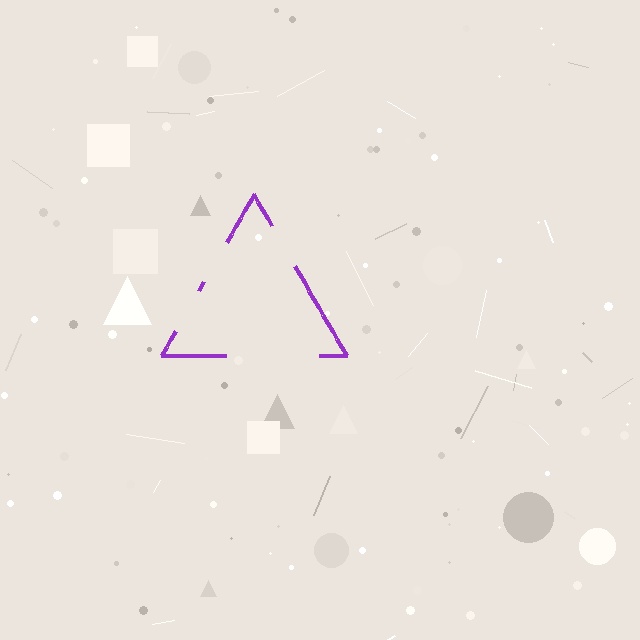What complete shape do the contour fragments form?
The contour fragments form a triangle.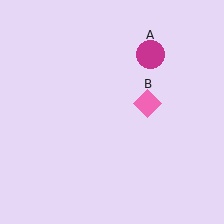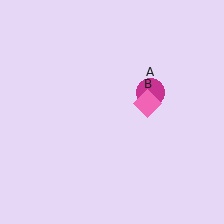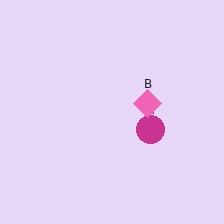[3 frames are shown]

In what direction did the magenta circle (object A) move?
The magenta circle (object A) moved down.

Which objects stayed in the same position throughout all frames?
Pink diamond (object B) remained stationary.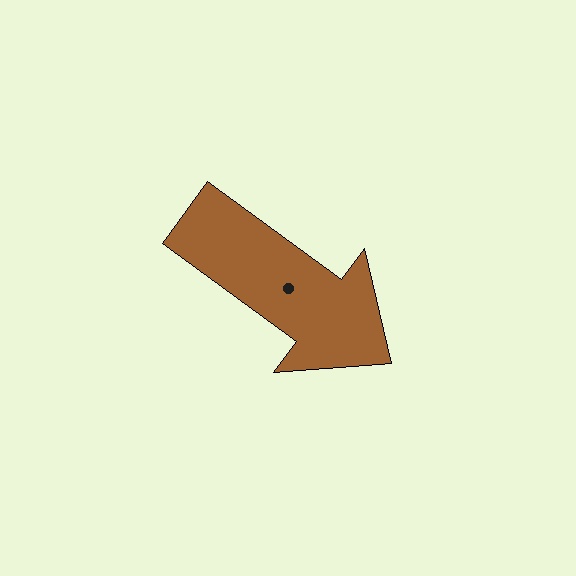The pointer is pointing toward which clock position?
Roughly 4 o'clock.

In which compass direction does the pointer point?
Southeast.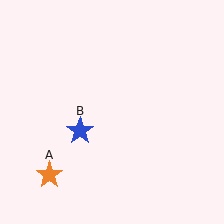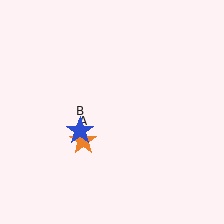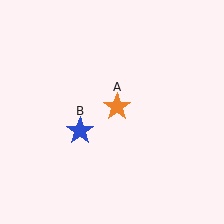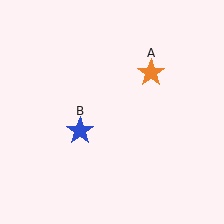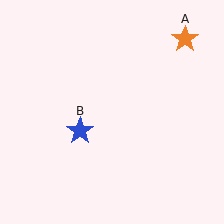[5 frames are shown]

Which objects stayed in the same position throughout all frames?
Blue star (object B) remained stationary.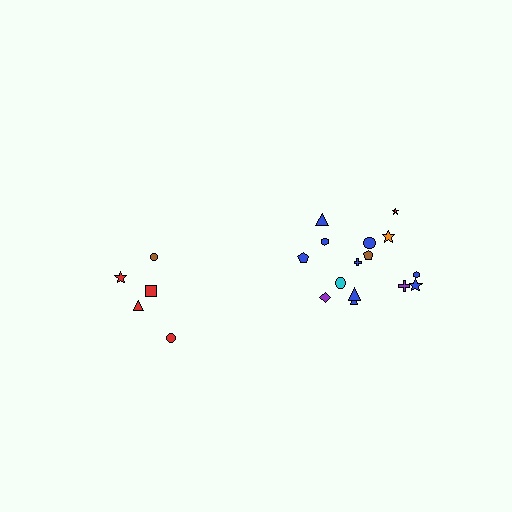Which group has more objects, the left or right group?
The right group.